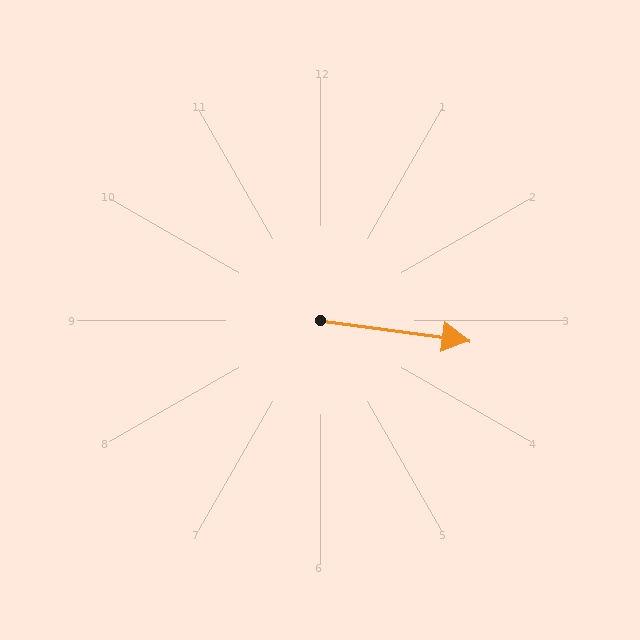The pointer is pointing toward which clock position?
Roughly 3 o'clock.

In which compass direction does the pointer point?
East.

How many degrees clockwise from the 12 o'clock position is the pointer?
Approximately 98 degrees.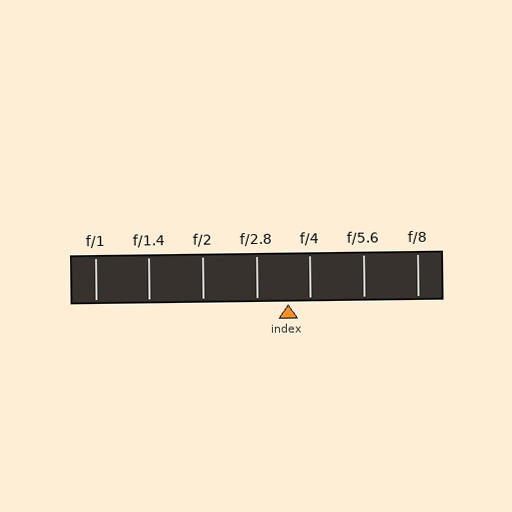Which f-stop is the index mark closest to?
The index mark is closest to f/4.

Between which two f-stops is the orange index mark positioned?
The index mark is between f/2.8 and f/4.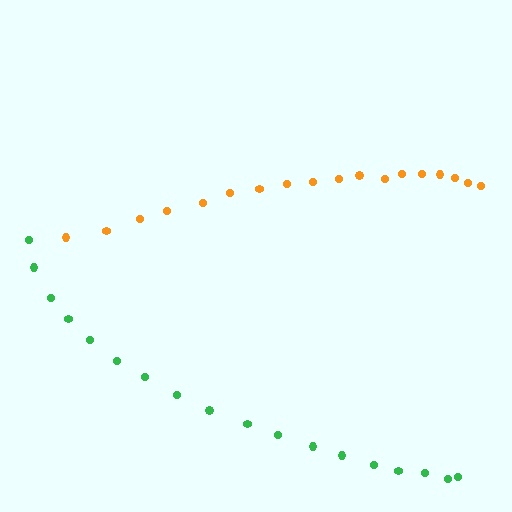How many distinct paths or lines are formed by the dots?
There are 2 distinct paths.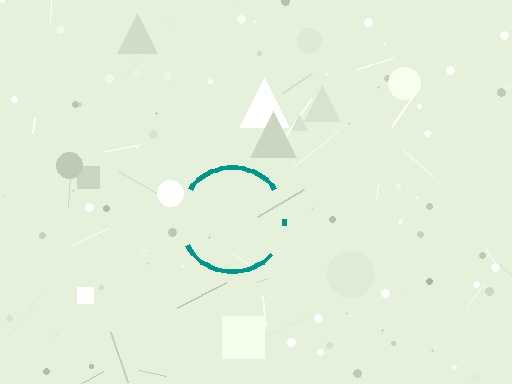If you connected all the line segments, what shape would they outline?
They would outline a circle.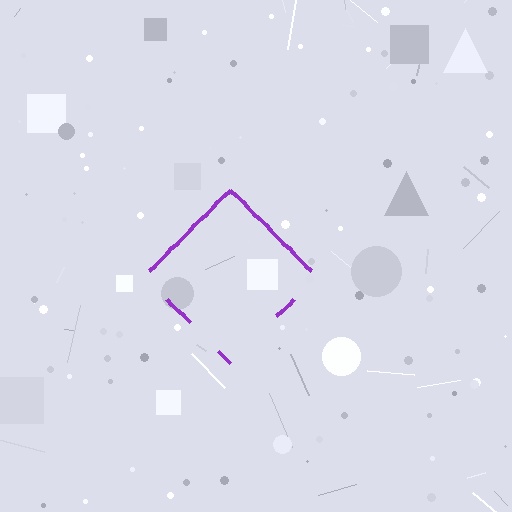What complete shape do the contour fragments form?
The contour fragments form a diamond.